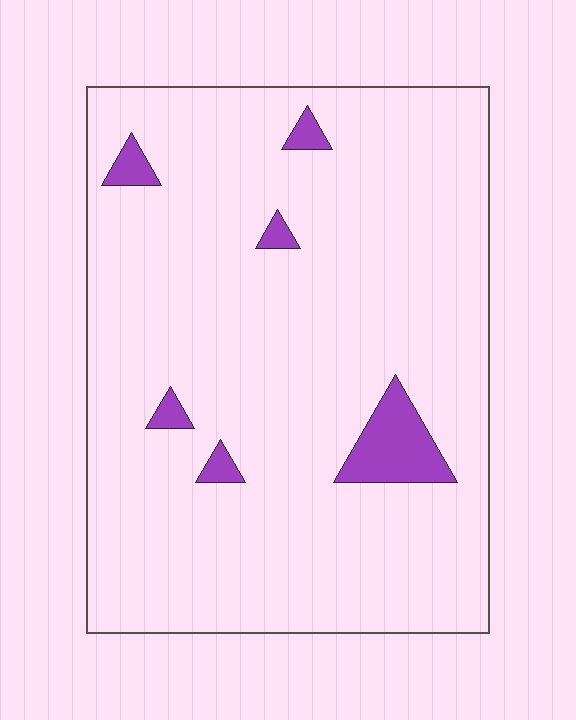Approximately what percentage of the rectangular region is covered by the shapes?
Approximately 5%.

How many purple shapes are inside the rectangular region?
6.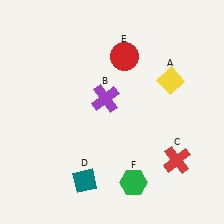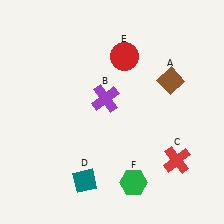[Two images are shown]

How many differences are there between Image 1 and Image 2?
There is 1 difference between the two images.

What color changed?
The diamond (A) changed from yellow in Image 1 to brown in Image 2.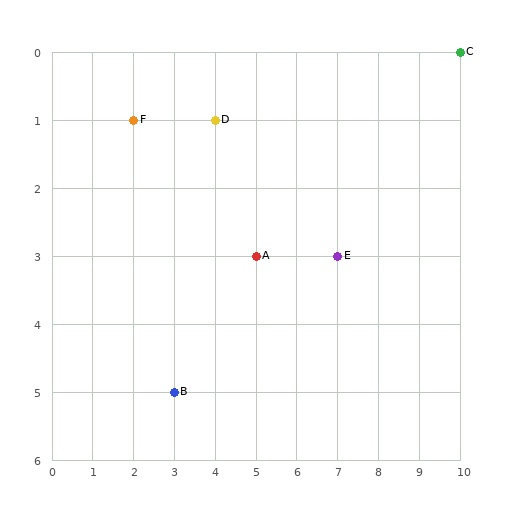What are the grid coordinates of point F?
Point F is at grid coordinates (2, 1).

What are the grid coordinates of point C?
Point C is at grid coordinates (10, 0).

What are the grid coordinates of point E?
Point E is at grid coordinates (7, 3).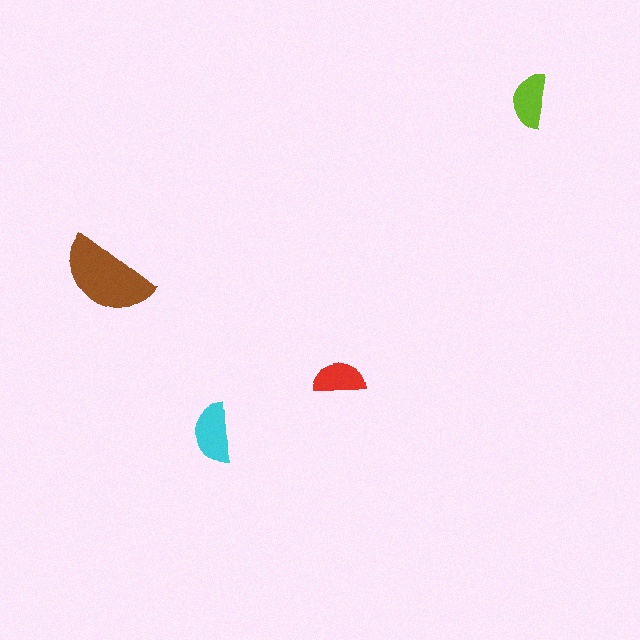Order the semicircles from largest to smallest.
the brown one, the cyan one, the lime one, the red one.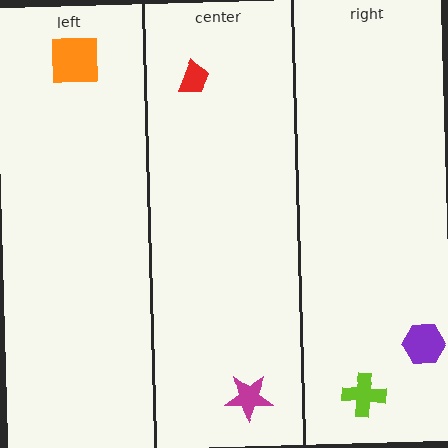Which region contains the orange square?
The left region.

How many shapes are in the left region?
1.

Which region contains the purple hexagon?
The right region.